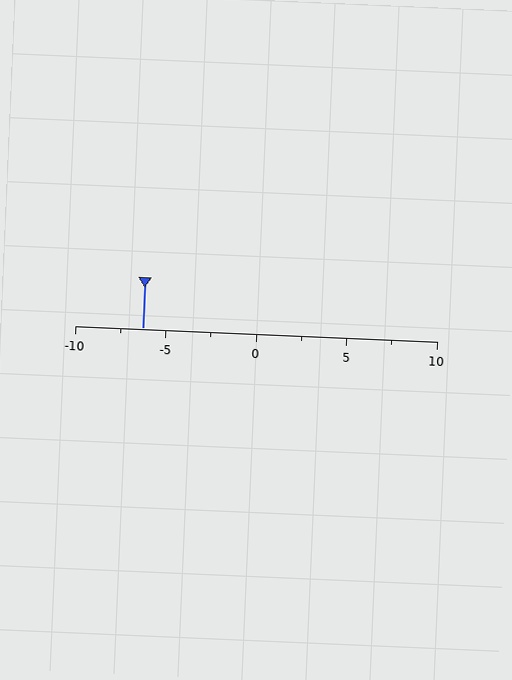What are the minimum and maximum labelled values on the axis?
The axis runs from -10 to 10.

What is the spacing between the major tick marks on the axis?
The major ticks are spaced 5 apart.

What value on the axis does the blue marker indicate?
The marker indicates approximately -6.2.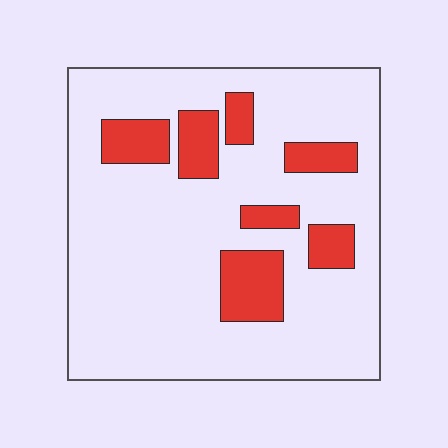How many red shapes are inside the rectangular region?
7.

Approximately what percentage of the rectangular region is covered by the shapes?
Approximately 20%.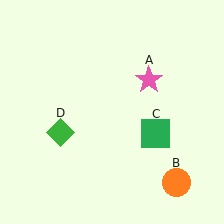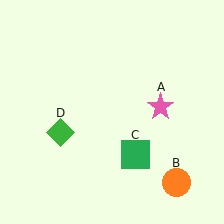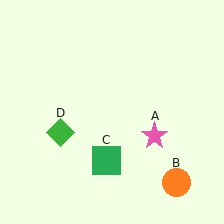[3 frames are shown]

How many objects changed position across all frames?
2 objects changed position: pink star (object A), green square (object C).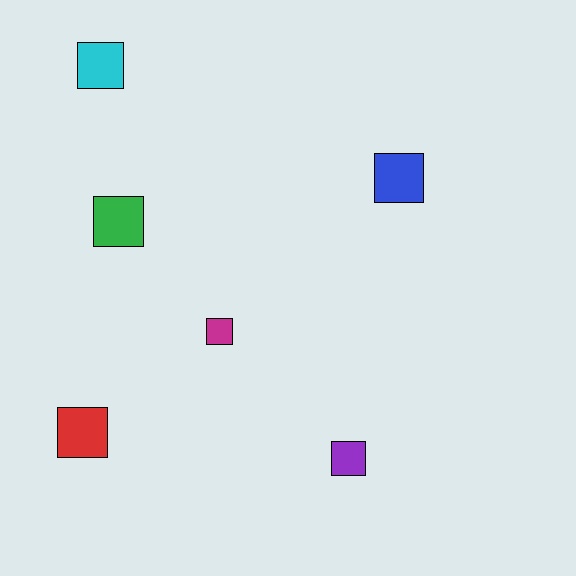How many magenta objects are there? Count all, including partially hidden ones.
There is 1 magenta object.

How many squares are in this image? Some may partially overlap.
There are 6 squares.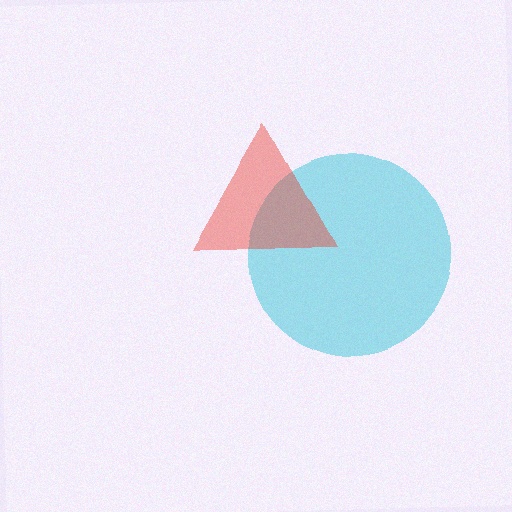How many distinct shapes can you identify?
There are 2 distinct shapes: a cyan circle, a red triangle.